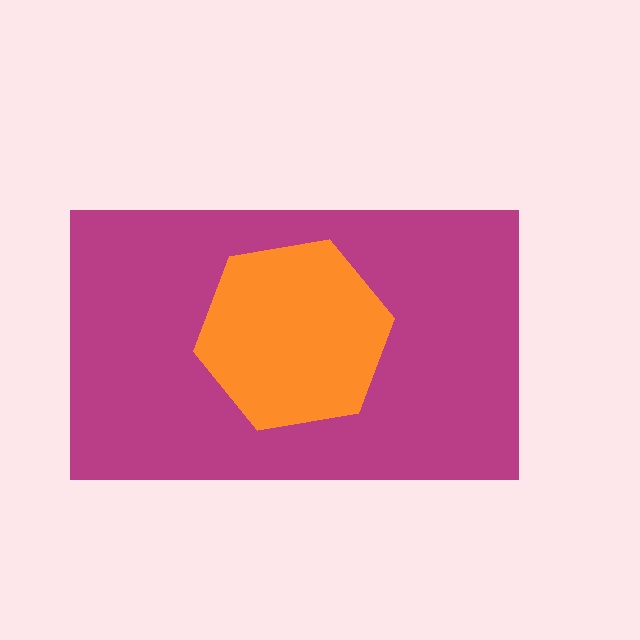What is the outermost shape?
The magenta rectangle.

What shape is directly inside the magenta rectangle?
The orange hexagon.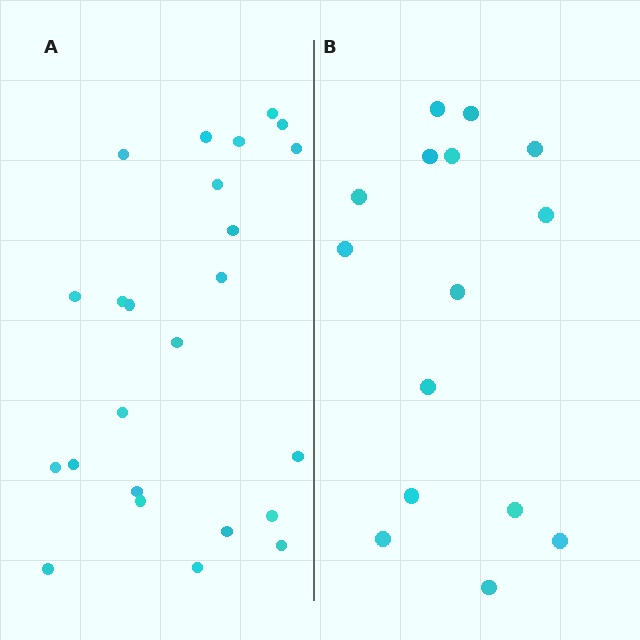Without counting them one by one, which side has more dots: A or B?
Region A (the left region) has more dots.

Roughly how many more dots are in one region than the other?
Region A has roughly 8 or so more dots than region B.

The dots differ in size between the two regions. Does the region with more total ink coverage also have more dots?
No. Region B has more total ink coverage because its dots are larger, but region A actually contains more individual dots. Total area can be misleading — the number of items is what matters here.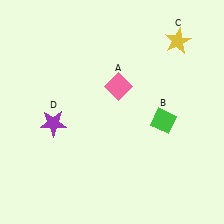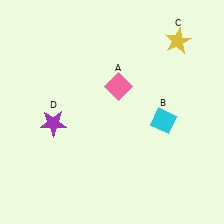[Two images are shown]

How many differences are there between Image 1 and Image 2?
There is 1 difference between the two images.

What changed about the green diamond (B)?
In Image 1, B is green. In Image 2, it changed to cyan.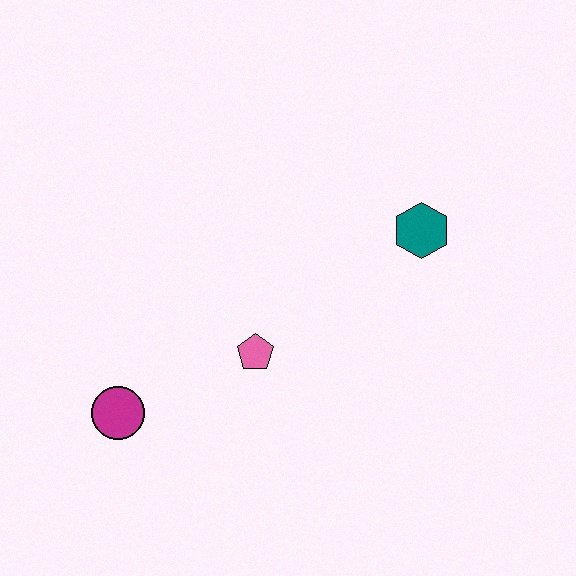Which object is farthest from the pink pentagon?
The teal hexagon is farthest from the pink pentagon.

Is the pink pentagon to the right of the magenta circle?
Yes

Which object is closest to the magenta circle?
The pink pentagon is closest to the magenta circle.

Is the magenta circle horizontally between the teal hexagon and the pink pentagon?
No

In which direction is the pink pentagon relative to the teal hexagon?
The pink pentagon is to the left of the teal hexagon.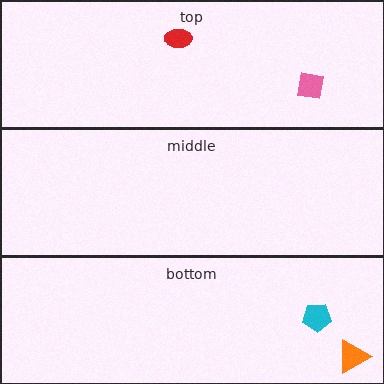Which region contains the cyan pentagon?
The bottom region.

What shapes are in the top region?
The red ellipse, the pink square.